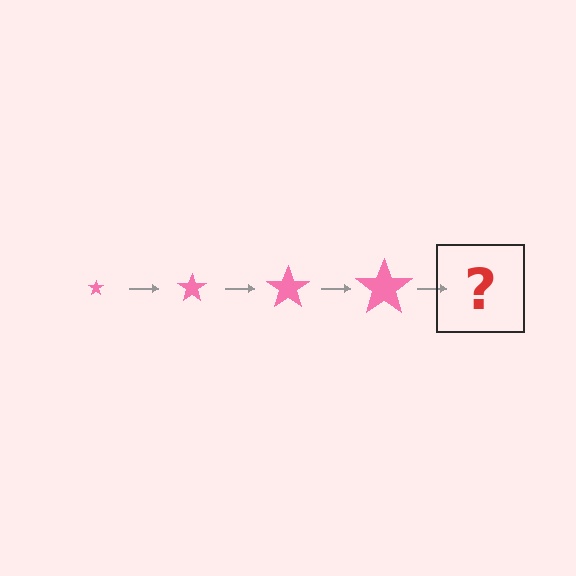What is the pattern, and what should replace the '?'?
The pattern is that the star gets progressively larger each step. The '?' should be a pink star, larger than the previous one.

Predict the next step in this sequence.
The next step is a pink star, larger than the previous one.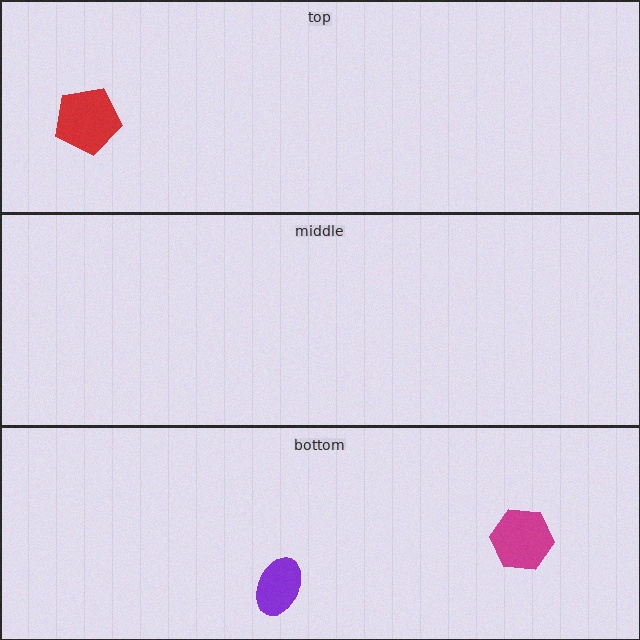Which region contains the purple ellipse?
The bottom region.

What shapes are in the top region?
The red pentagon.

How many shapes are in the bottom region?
2.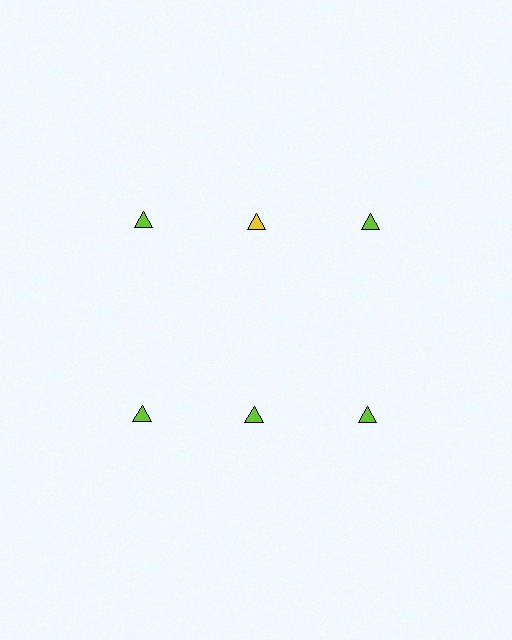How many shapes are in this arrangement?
There are 6 shapes arranged in a grid pattern.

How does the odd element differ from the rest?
It has a different color: yellow instead of lime.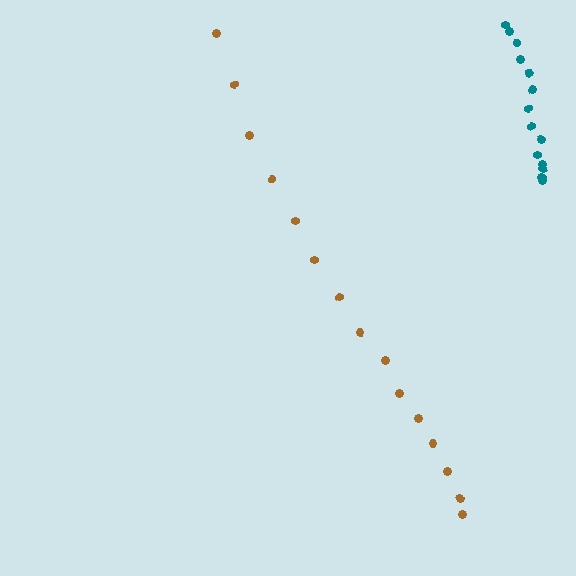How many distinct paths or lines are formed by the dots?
There are 2 distinct paths.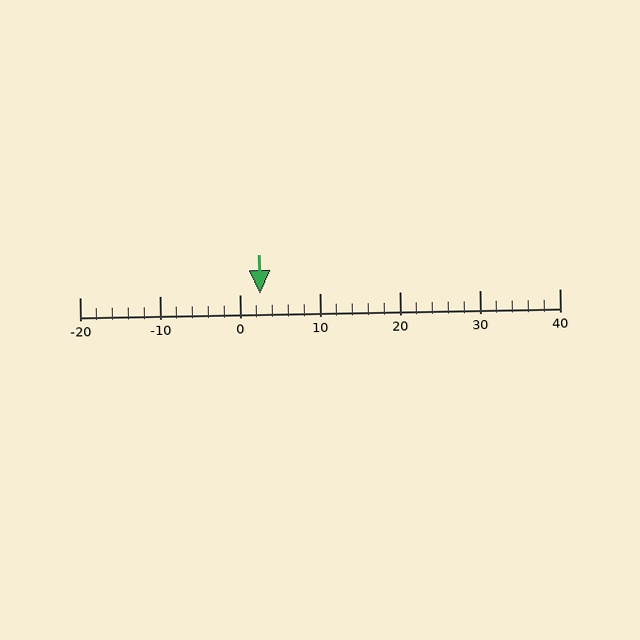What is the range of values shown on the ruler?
The ruler shows values from -20 to 40.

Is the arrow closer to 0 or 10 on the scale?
The arrow is closer to 0.